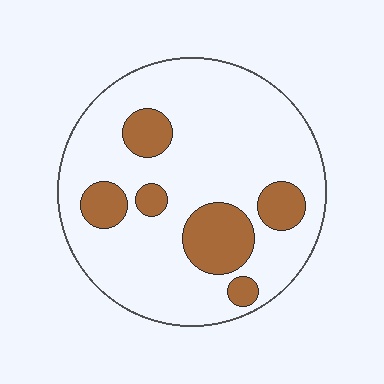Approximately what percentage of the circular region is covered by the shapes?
Approximately 20%.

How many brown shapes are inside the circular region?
6.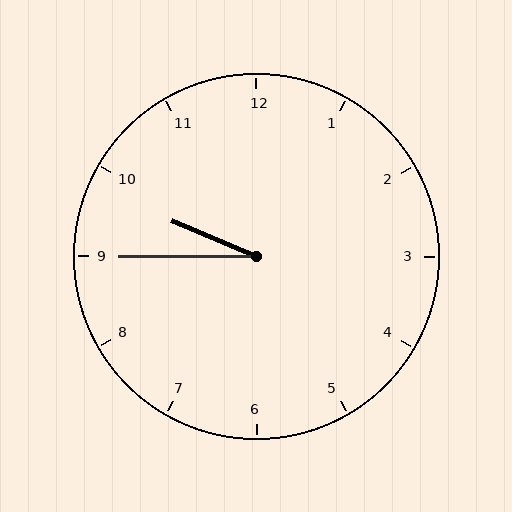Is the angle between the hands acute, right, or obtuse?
It is acute.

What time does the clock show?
9:45.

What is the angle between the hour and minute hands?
Approximately 22 degrees.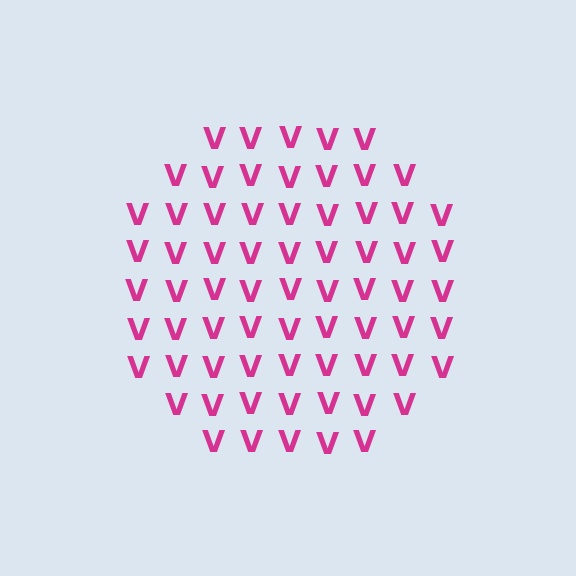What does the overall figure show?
The overall figure shows a circle.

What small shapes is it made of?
It is made of small letter V's.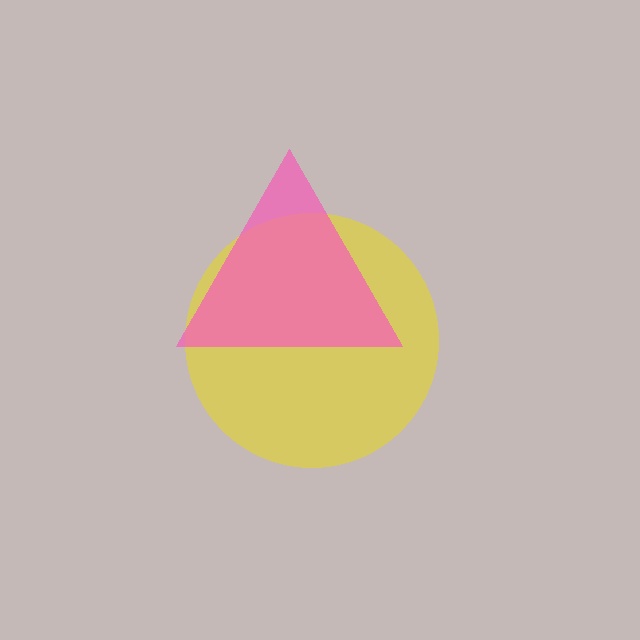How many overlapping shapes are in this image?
There are 2 overlapping shapes in the image.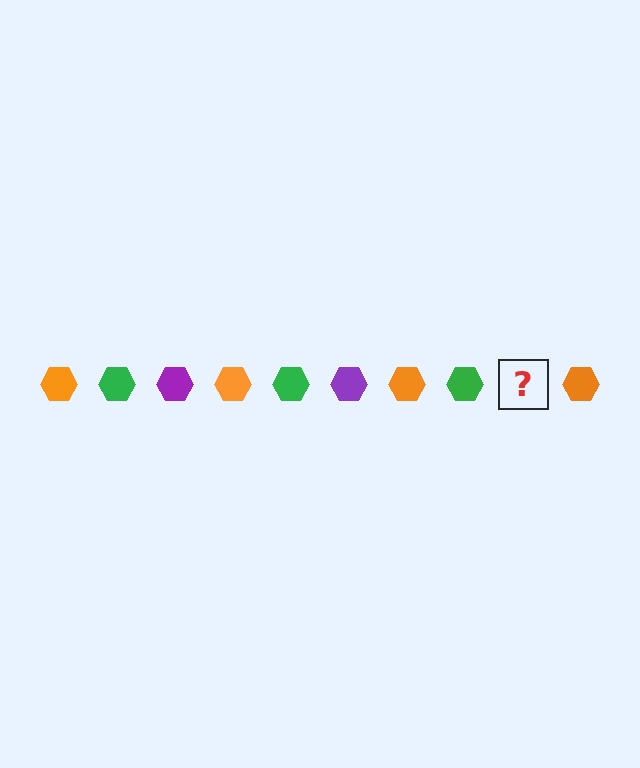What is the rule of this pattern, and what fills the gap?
The rule is that the pattern cycles through orange, green, purple hexagons. The gap should be filled with a purple hexagon.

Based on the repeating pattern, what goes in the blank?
The blank should be a purple hexagon.